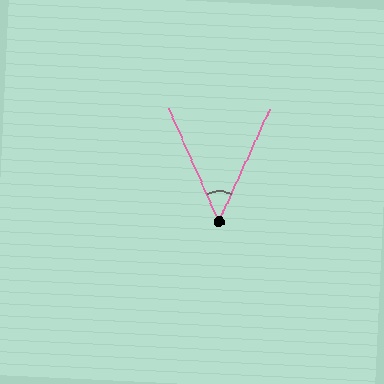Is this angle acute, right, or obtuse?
It is acute.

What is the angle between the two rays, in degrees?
Approximately 48 degrees.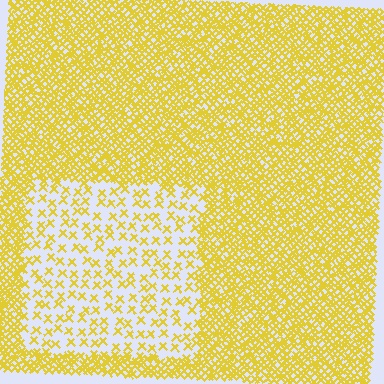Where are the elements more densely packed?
The elements are more densely packed outside the rectangle boundary.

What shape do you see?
I see a rectangle.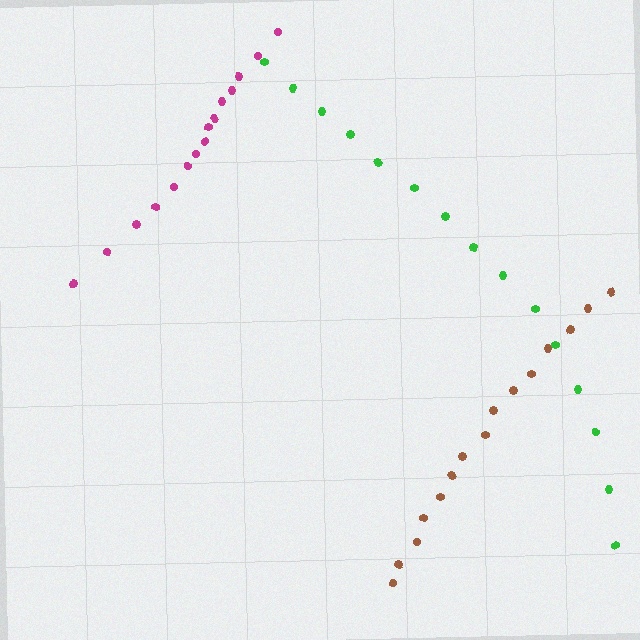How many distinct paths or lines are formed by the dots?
There are 3 distinct paths.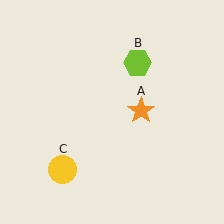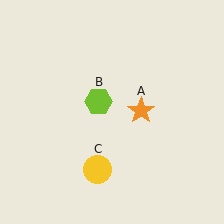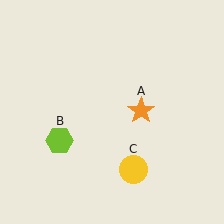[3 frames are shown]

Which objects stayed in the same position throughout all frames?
Orange star (object A) remained stationary.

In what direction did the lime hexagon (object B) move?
The lime hexagon (object B) moved down and to the left.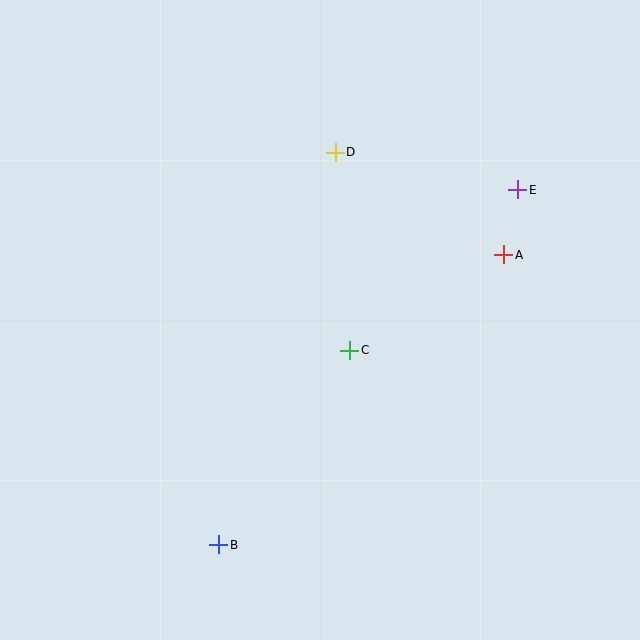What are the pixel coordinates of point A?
Point A is at (504, 255).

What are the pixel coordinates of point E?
Point E is at (518, 190).